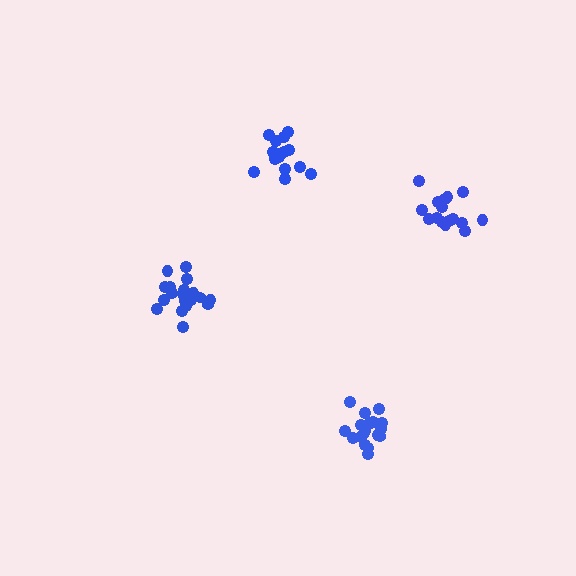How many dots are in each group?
Group 1: 16 dots, Group 2: 15 dots, Group 3: 19 dots, Group 4: 18 dots (68 total).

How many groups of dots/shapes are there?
There are 4 groups.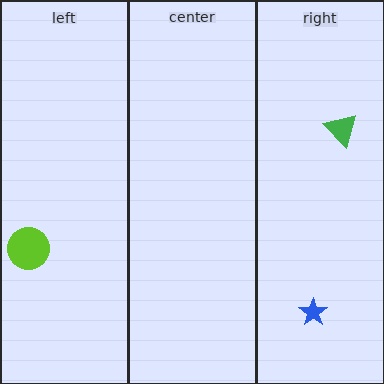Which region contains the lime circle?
The left region.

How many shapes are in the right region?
2.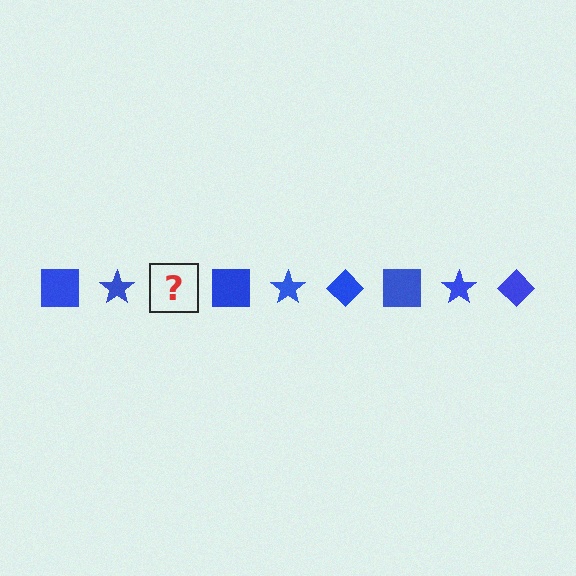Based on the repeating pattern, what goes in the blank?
The blank should be a blue diamond.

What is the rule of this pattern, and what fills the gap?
The rule is that the pattern cycles through square, star, diamond shapes in blue. The gap should be filled with a blue diamond.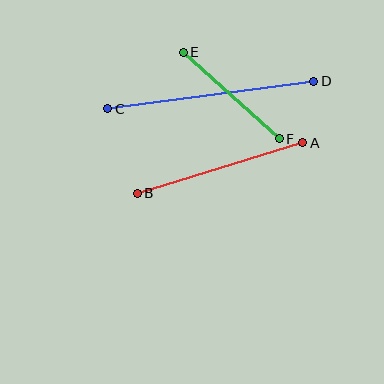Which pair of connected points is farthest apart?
Points C and D are farthest apart.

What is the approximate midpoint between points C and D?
The midpoint is at approximately (211, 95) pixels.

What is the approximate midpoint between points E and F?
The midpoint is at approximately (231, 96) pixels.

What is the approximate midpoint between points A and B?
The midpoint is at approximately (220, 168) pixels.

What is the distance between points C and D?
The distance is approximately 208 pixels.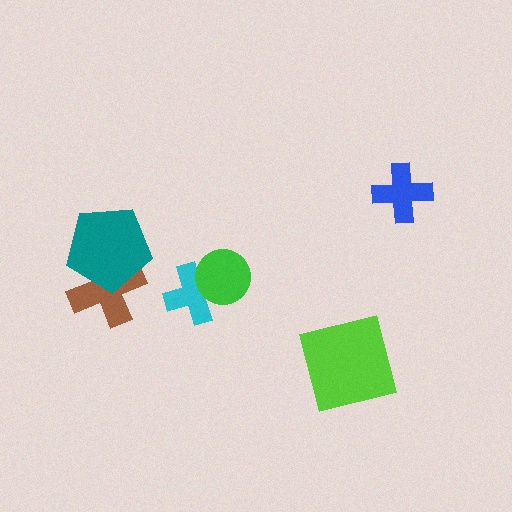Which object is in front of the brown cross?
The teal pentagon is in front of the brown cross.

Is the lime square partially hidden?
No, no other shape covers it.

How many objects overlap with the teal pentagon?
1 object overlaps with the teal pentagon.